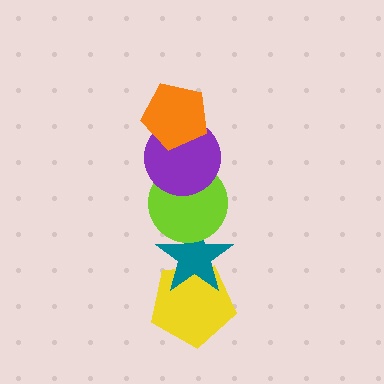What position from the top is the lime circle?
The lime circle is 3rd from the top.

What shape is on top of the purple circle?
The orange pentagon is on top of the purple circle.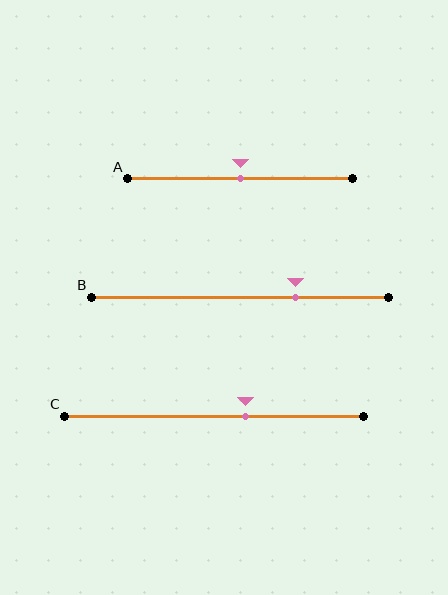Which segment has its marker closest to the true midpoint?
Segment A has its marker closest to the true midpoint.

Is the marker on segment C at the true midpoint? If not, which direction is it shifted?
No, the marker on segment C is shifted to the right by about 10% of the segment length.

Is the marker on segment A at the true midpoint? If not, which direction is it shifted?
Yes, the marker on segment A is at the true midpoint.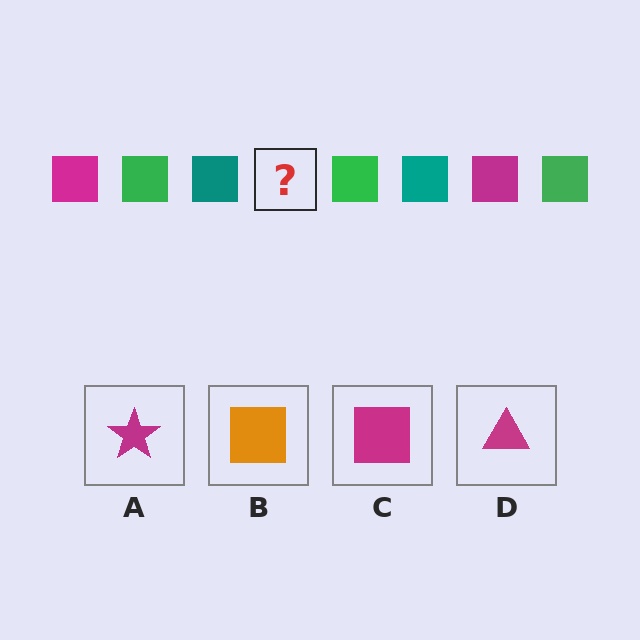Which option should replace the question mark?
Option C.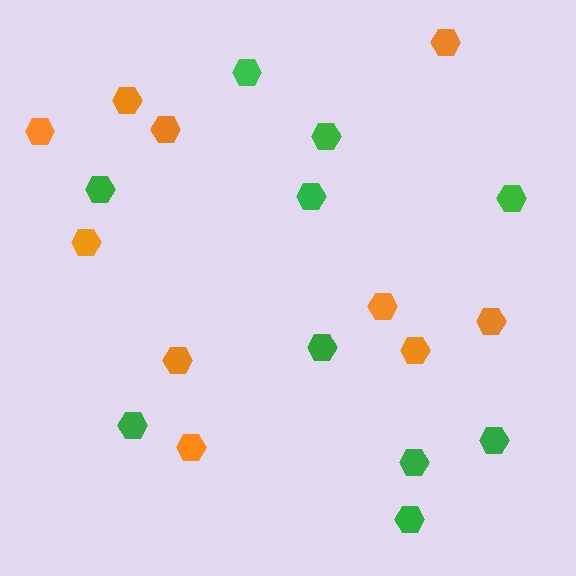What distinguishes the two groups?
There are 2 groups: one group of orange hexagons (10) and one group of green hexagons (10).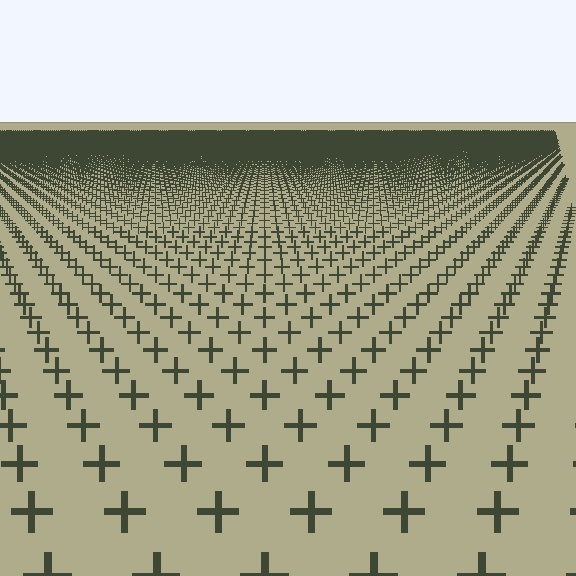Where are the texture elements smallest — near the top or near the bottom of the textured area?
Near the top.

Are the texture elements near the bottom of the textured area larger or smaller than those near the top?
Larger. Near the bottom, elements are closer to the viewer and appear at a bigger on-screen size.